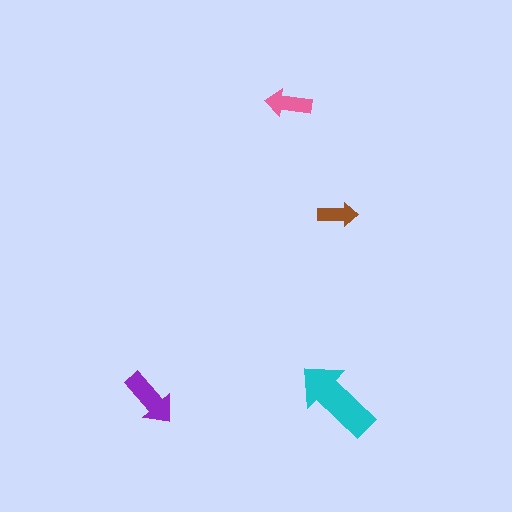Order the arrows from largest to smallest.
the cyan one, the purple one, the pink one, the brown one.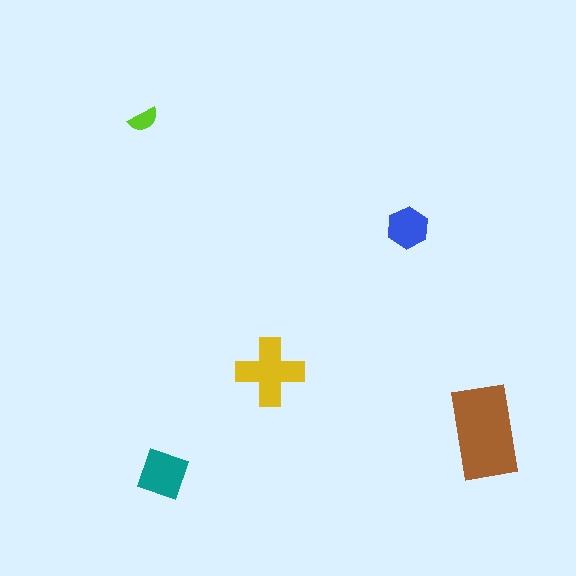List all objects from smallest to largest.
The lime semicircle, the blue hexagon, the teal square, the yellow cross, the brown rectangle.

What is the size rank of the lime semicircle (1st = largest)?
5th.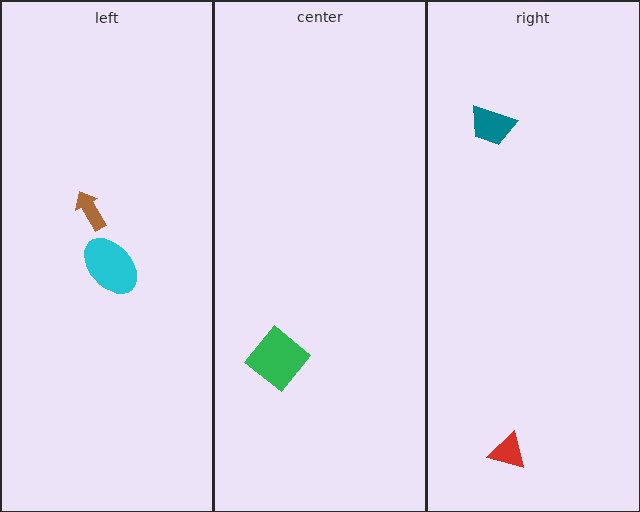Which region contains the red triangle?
The right region.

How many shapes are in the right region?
2.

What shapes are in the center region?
The green diamond.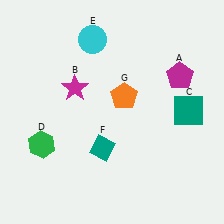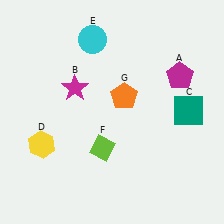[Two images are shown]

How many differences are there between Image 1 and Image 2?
There are 2 differences between the two images.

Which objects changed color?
D changed from green to yellow. F changed from teal to lime.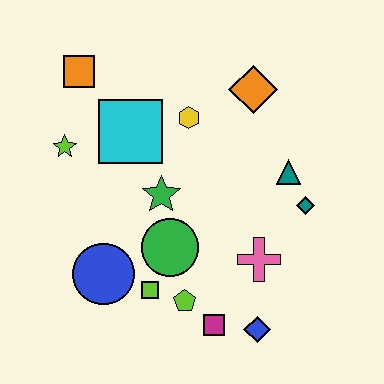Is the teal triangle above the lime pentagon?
Yes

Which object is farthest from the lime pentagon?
The orange square is farthest from the lime pentagon.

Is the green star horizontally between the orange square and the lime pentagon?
Yes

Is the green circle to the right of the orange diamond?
No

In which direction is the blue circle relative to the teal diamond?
The blue circle is to the left of the teal diamond.